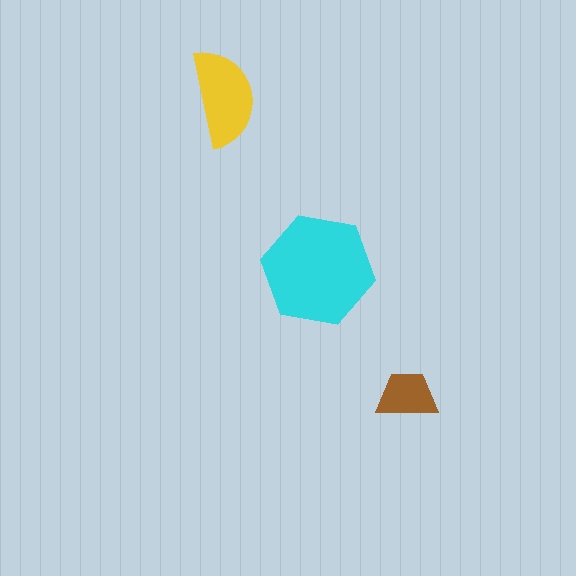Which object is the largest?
The cyan hexagon.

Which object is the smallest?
The brown trapezoid.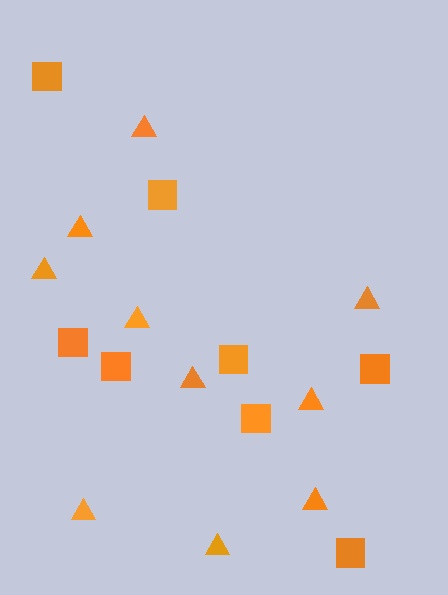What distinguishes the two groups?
There are 2 groups: one group of triangles (10) and one group of squares (8).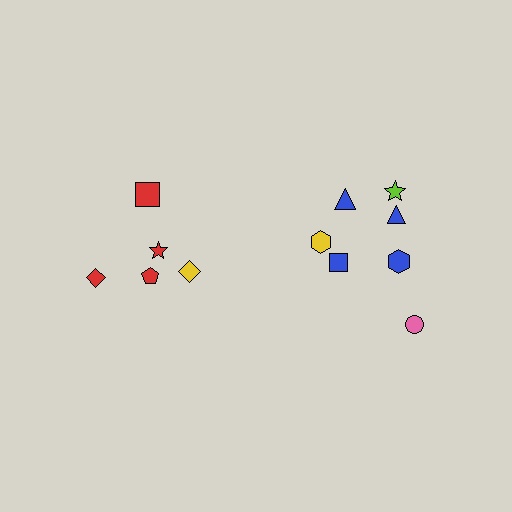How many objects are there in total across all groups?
There are 12 objects.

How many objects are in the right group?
There are 7 objects.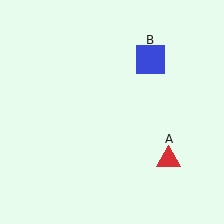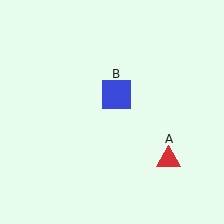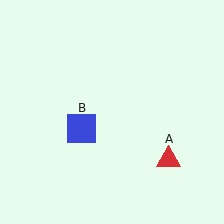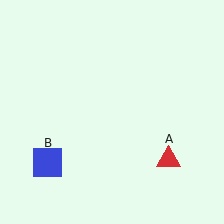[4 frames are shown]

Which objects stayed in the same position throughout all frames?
Red triangle (object A) remained stationary.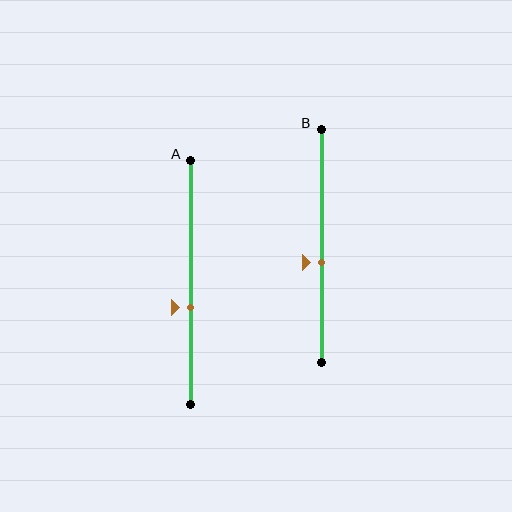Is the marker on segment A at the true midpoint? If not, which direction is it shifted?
No, the marker on segment A is shifted downward by about 10% of the segment length.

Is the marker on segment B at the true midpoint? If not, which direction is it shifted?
No, the marker on segment B is shifted downward by about 7% of the segment length.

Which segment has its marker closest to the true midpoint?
Segment B has its marker closest to the true midpoint.